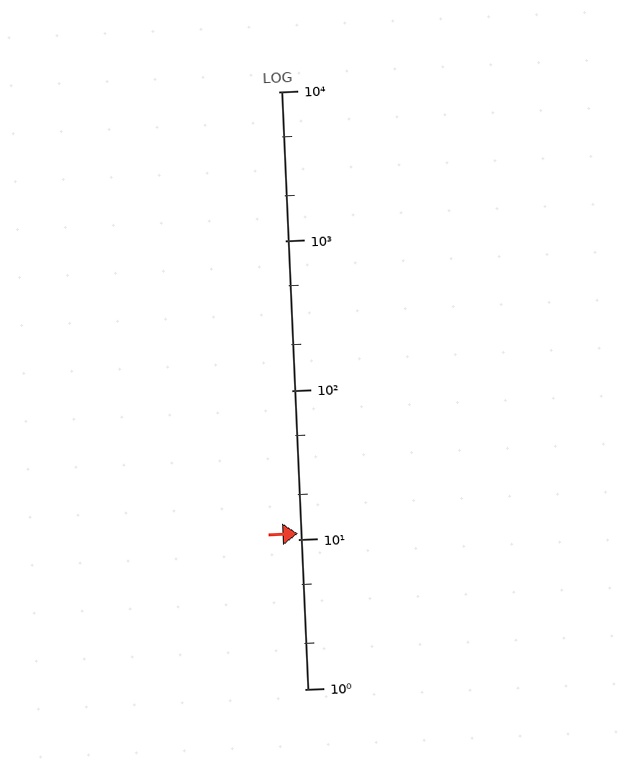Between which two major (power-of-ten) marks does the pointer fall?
The pointer is between 10 and 100.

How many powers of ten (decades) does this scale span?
The scale spans 4 decades, from 1 to 10000.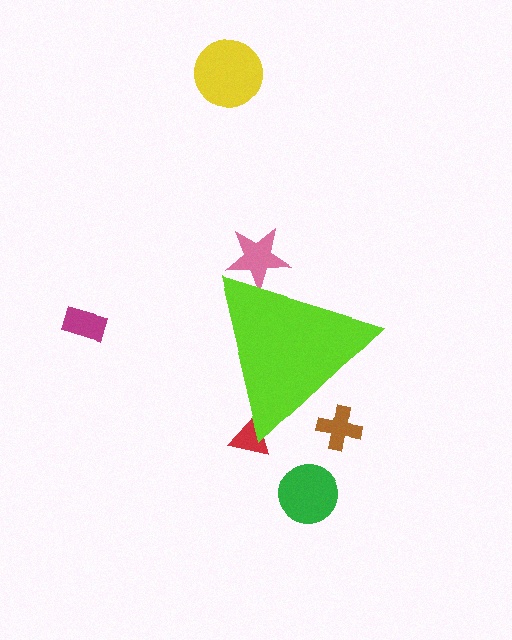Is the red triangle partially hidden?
Yes, the red triangle is partially hidden behind the lime triangle.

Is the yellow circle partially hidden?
No, the yellow circle is fully visible.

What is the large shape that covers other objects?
A lime triangle.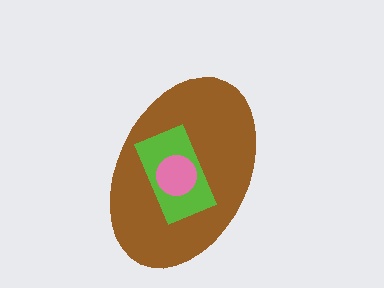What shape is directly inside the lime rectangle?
The pink circle.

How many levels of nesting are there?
3.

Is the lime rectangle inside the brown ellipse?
Yes.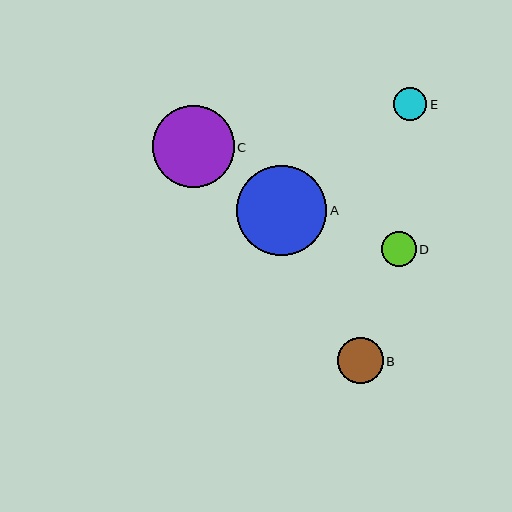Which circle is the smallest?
Circle E is the smallest with a size of approximately 33 pixels.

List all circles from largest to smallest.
From largest to smallest: A, C, B, D, E.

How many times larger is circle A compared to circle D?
Circle A is approximately 2.6 times the size of circle D.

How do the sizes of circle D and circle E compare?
Circle D and circle E are approximately the same size.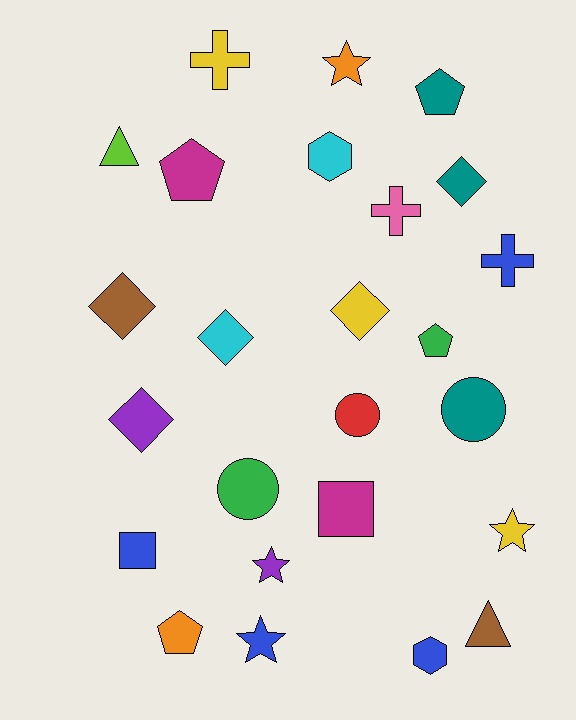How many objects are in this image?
There are 25 objects.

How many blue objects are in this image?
There are 4 blue objects.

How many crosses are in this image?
There are 3 crosses.